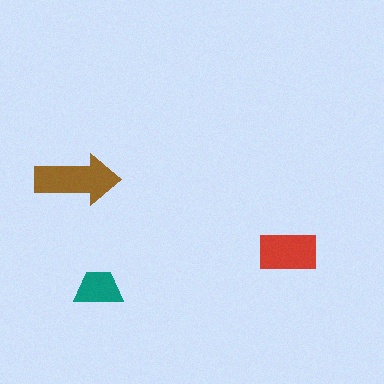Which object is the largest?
The brown arrow.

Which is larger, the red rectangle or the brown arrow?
The brown arrow.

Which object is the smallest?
The teal trapezoid.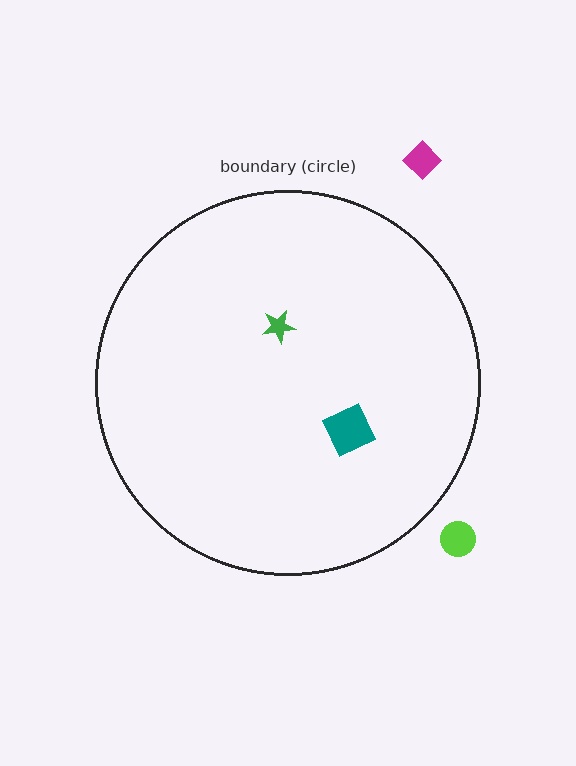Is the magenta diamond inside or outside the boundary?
Outside.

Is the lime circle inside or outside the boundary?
Outside.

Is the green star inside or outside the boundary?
Inside.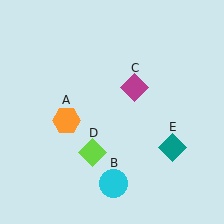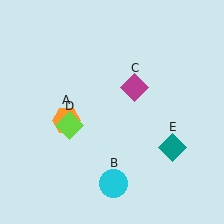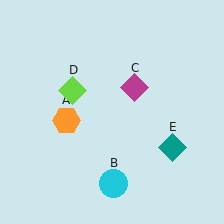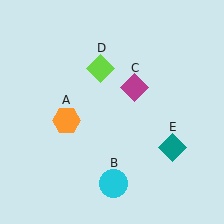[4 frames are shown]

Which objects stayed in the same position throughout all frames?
Orange hexagon (object A) and cyan circle (object B) and magenta diamond (object C) and teal diamond (object E) remained stationary.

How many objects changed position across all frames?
1 object changed position: lime diamond (object D).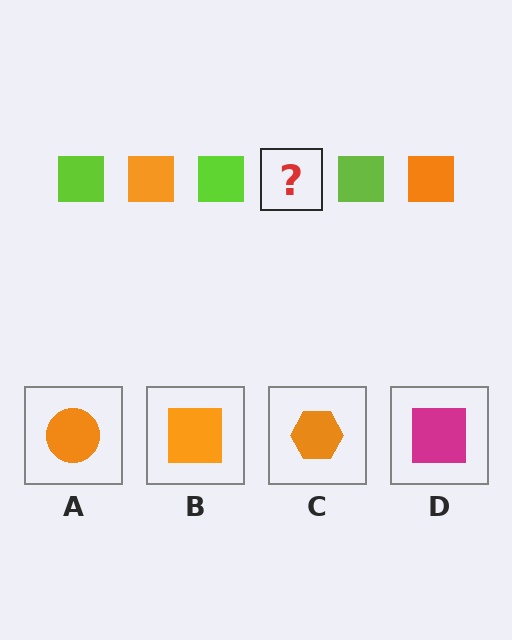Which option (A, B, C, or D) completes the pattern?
B.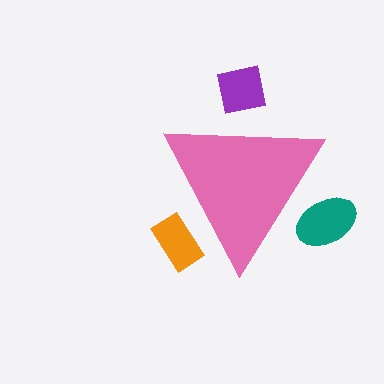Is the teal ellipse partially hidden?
Yes, the teal ellipse is partially hidden behind the pink triangle.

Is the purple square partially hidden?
Yes, the purple square is partially hidden behind the pink triangle.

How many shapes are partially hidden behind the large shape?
3 shapes are partially hidden.